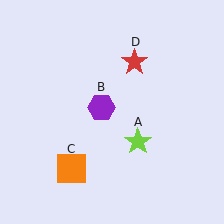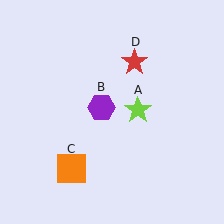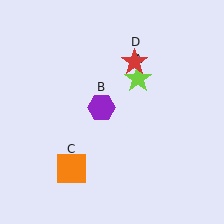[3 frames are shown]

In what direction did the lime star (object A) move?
The lime star (object A) moved up.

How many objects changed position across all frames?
1 object changed position: lime star (object A).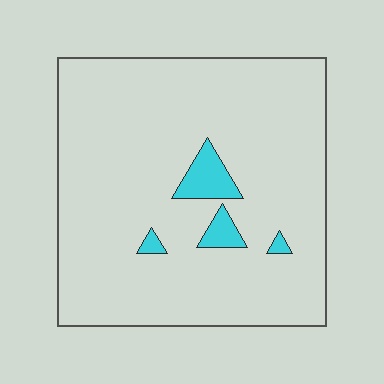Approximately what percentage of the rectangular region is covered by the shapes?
Approximately 5%.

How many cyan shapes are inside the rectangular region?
4.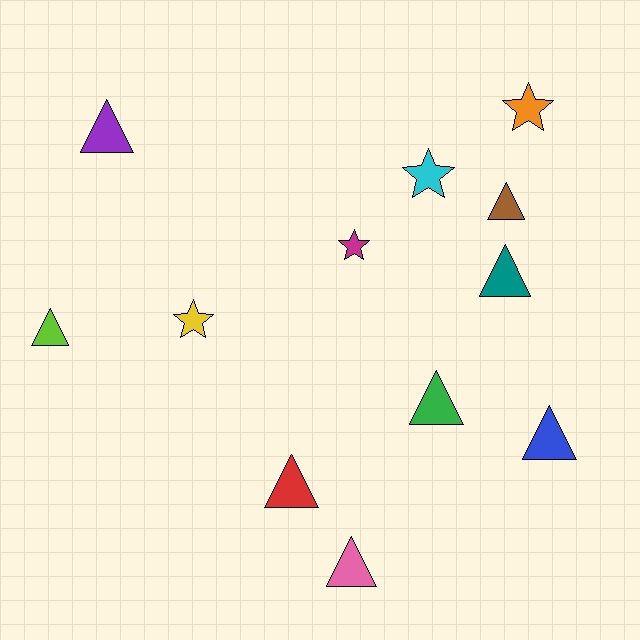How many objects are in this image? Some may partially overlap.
There are 12 objects.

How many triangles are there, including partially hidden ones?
There are 8 triangles.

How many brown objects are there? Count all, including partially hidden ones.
There is 1 brown object.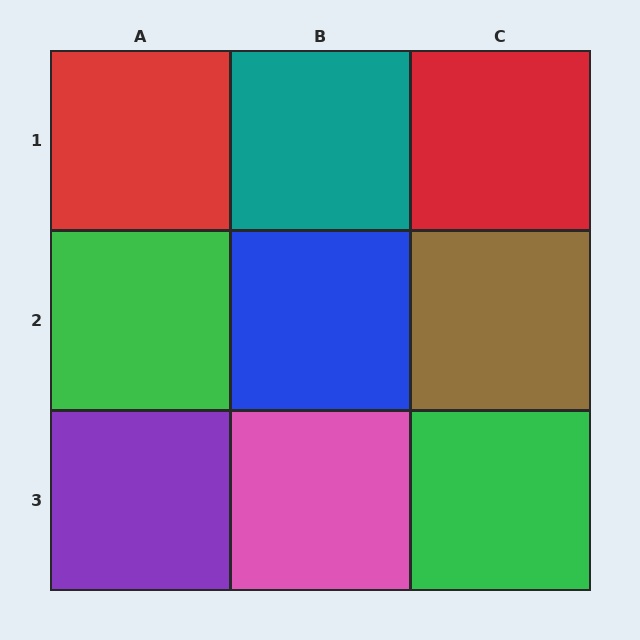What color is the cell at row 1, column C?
Red.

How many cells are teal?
1 cell is teal.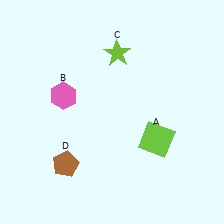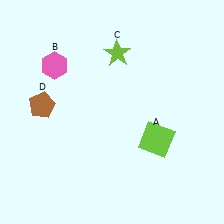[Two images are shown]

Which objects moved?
The objects that moved are: the pink hexagon (B), the brown pentagon (D).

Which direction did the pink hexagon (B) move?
The pink hexagon (B) moved up.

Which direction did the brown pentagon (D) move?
The brown pentagon (D) moved up.